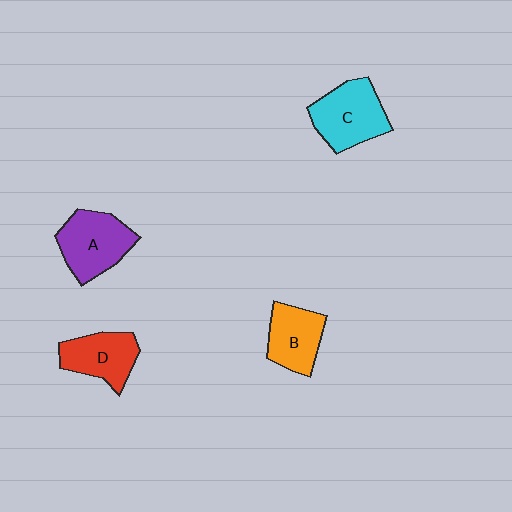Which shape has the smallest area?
Shape B (orange).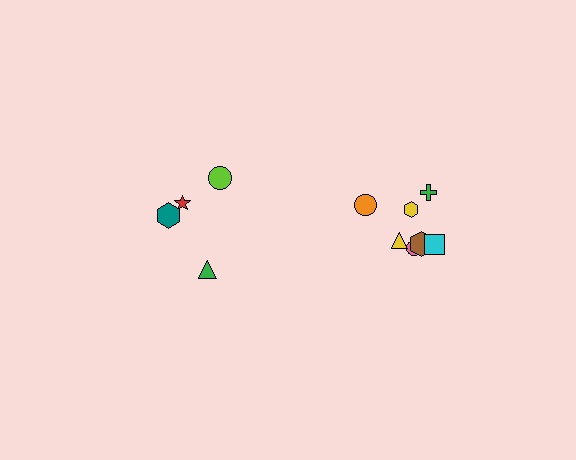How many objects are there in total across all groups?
There are 11 objects.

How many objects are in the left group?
There are 4 objects.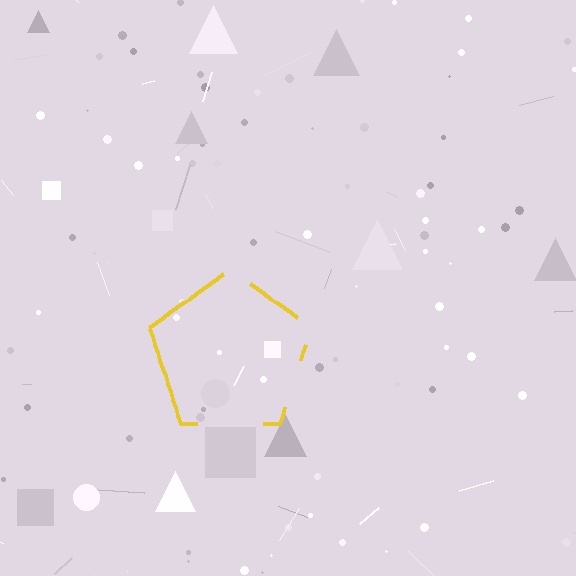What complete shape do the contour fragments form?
The contour fragments form a pentagon.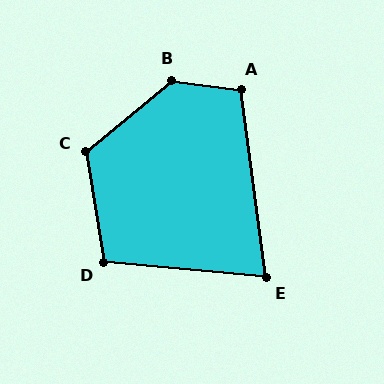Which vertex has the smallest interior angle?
E, at approximately 77 degrees.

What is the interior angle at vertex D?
Approximately 104 degrees (obtuse).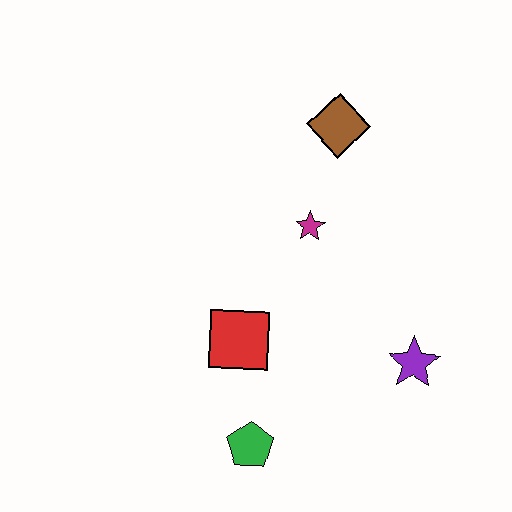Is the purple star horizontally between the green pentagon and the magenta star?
No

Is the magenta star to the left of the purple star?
Yes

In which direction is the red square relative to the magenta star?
The red square is below the magenta star.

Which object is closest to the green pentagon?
The red square is closest to the green pentagon.